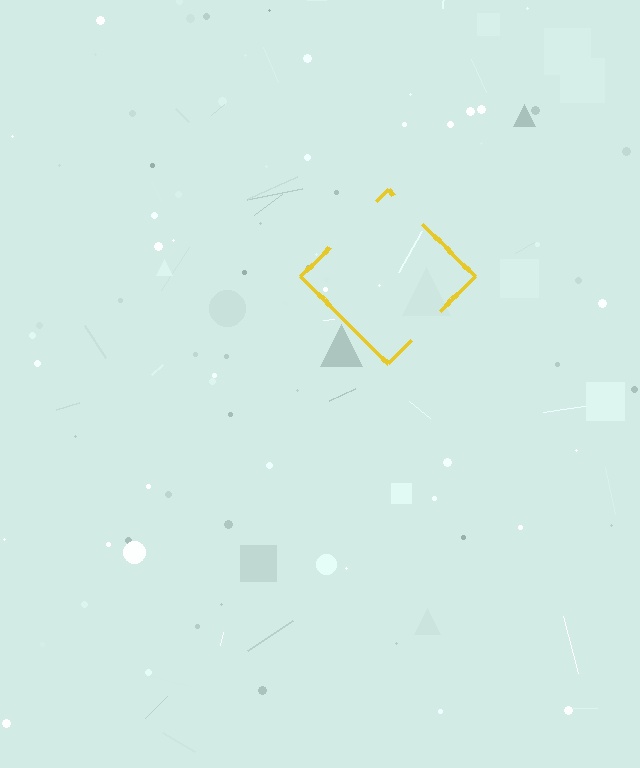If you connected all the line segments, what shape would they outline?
They would outline a diamond.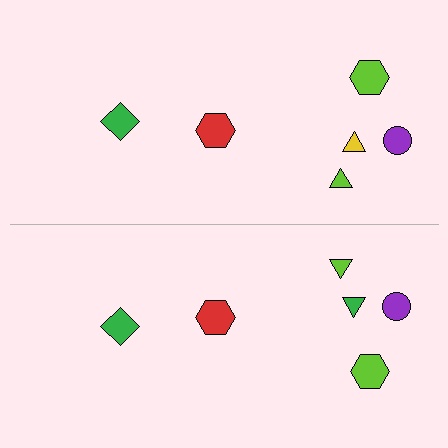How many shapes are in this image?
There are 12 shapes in this image.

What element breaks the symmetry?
The green triangle on the bottom side breaks the symmetry — its mirror counterpart is yellow.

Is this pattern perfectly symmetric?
No, the pattern is not perfectly symmetric. The green triangle on the bottom side breaks the symmetry — its mirror counterpart is yellow.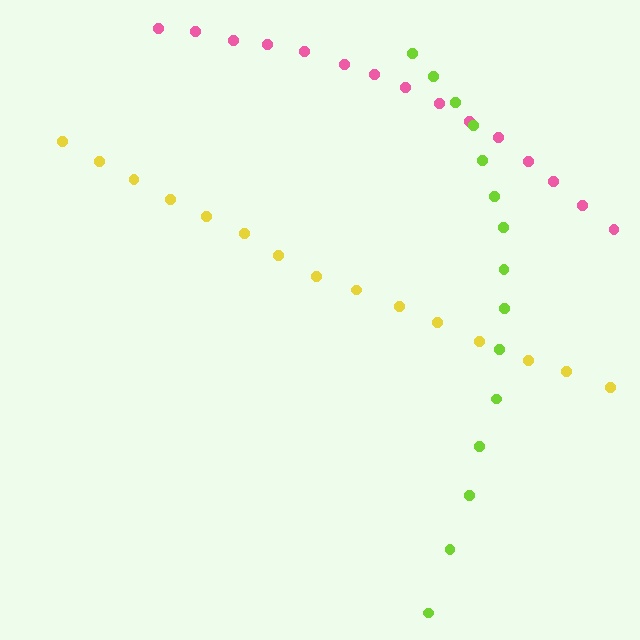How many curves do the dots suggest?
There are 3 distinct paths.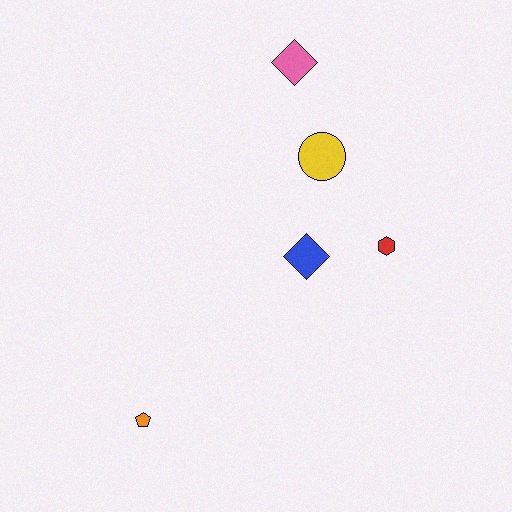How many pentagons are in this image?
There is 1 pentagon.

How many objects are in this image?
There are 5 objects.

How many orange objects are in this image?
There is 1 orange object.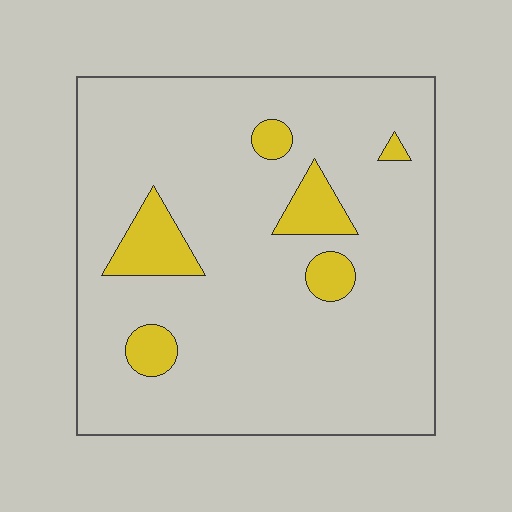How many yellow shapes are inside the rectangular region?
6.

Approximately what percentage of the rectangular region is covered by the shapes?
Approximately 10%.